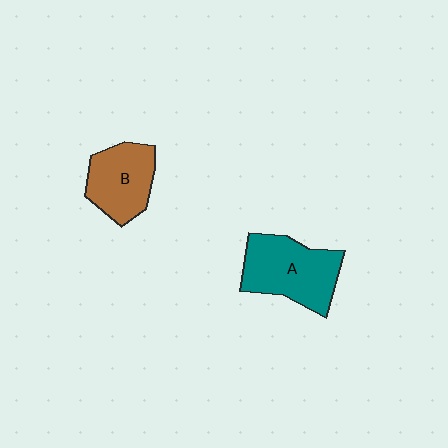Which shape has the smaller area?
Shape B (brown).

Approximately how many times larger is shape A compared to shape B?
Approximately 1.3 times.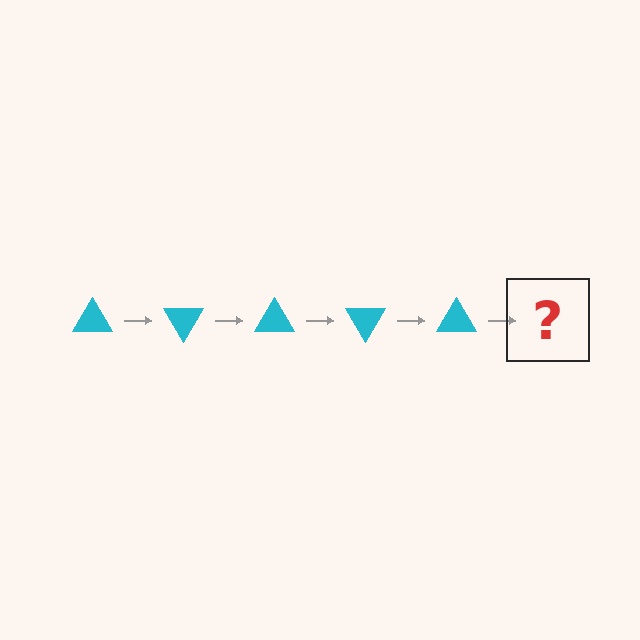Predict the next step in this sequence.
The next step is a cyan triangle rotated 300 degrees.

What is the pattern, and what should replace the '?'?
The pattern is that the triangle rotates 60 degrees each step. The '?' should be a cyan triangle rotated 300 degrees.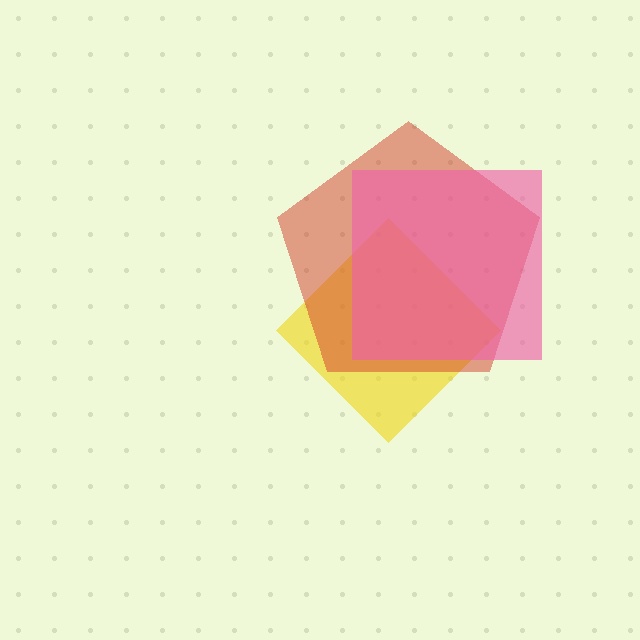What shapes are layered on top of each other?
The layered shapes are: a yellow diamond, a red pentagon, a pink square.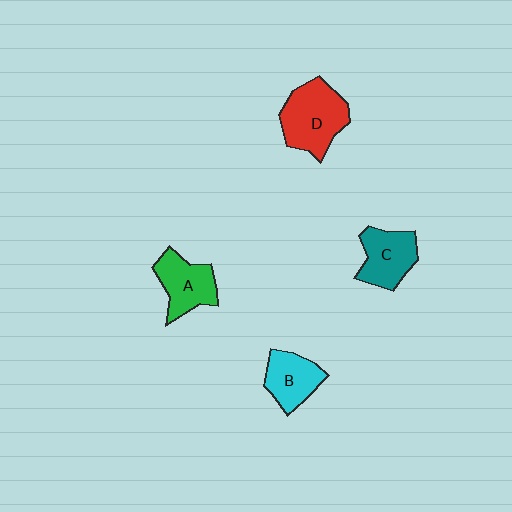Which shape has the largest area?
Shape D (red).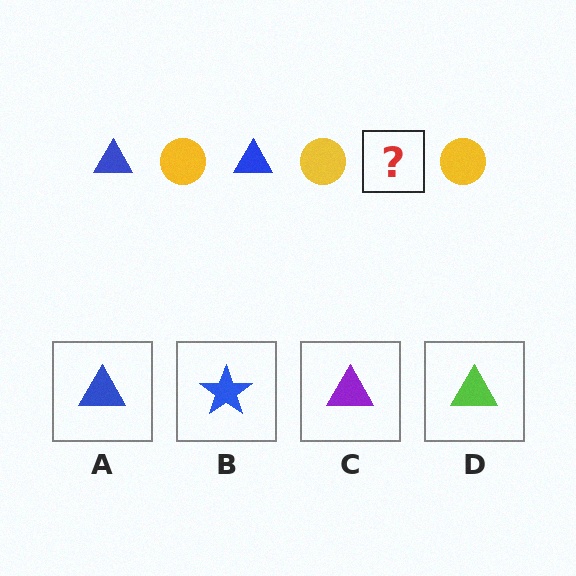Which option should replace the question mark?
Option A.